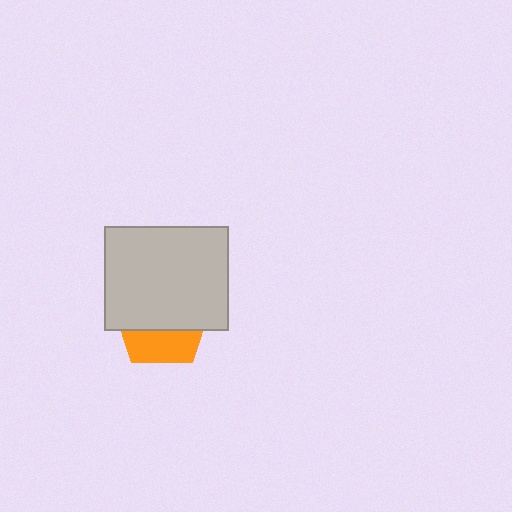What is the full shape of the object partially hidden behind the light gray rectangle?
The partially hidden object is an orange pentagon.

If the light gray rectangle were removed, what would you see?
You would see the complete orange pentagon.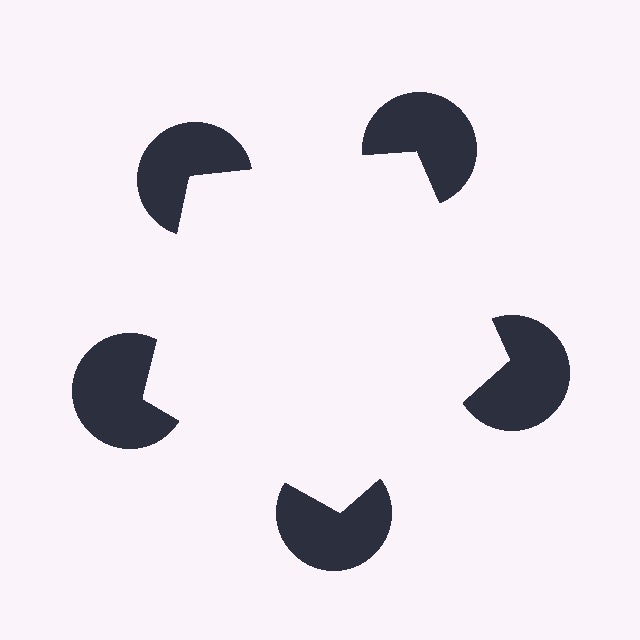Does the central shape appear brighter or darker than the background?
It typically appears slightly brighter than the background, even though no actual brightness change is drawn.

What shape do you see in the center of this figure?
An illusory pentagon — its edges are inferred from the aligned wedge cuts in the pac-man discs, not physically drawn.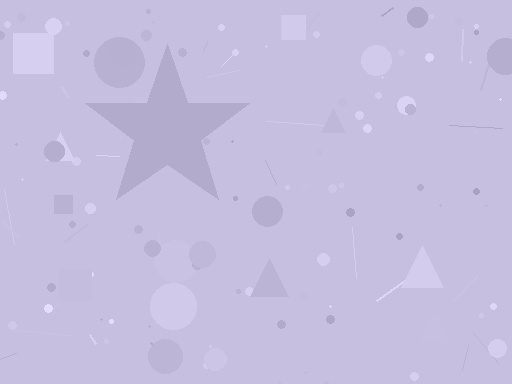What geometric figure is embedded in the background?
A star is embedded in the background.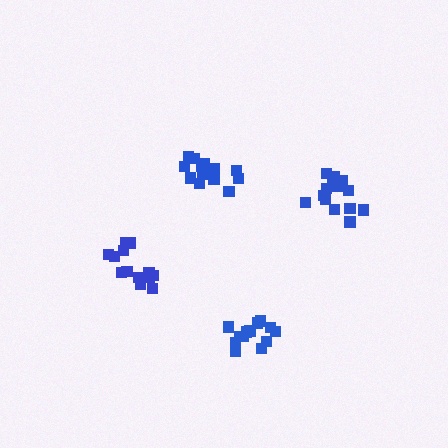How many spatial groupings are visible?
There are 4 spatial groupings.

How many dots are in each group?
Group 1: 13 dots, Group 2: 15 dots, Group 3: 13 dots, Group 4: 13 dots (54 total).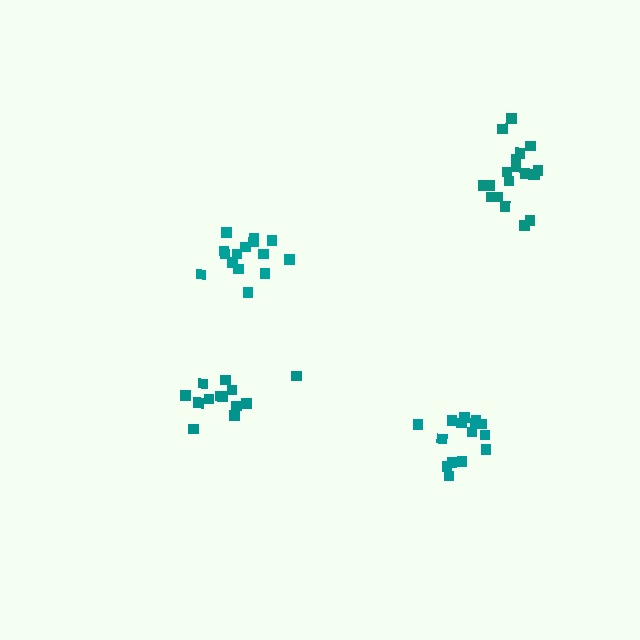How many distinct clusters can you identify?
There are 4 distinct clusters.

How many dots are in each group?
Group 1: 15 dots, Group 2: 13 dots, Group 3: 15 dots, Group 4: 19 dots (62 total).